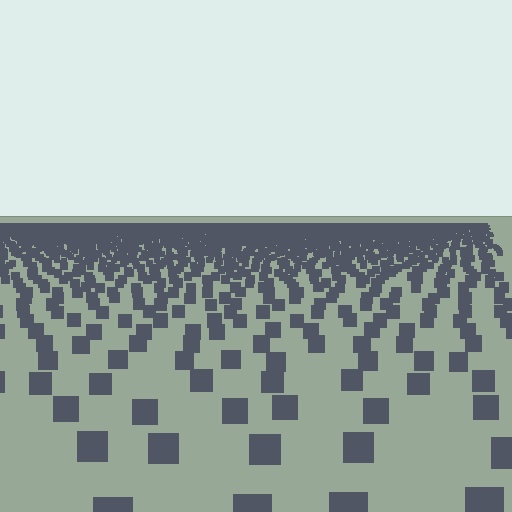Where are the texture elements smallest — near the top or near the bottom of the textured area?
Near the top.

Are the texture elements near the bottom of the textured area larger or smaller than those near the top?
Larger. Near the bottom, elements are closer to the viewer and appear at a bigger on-screen size.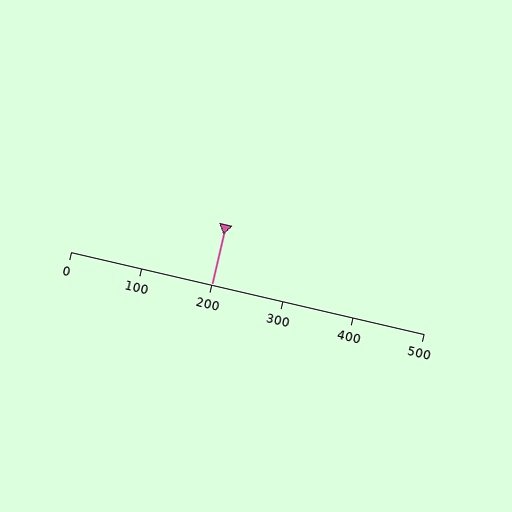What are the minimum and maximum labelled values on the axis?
The axis runs from 0 to 500.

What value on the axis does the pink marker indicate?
The marker indicates approximately 200.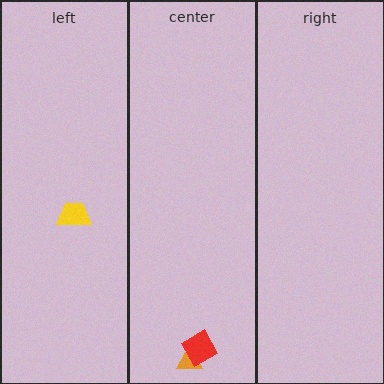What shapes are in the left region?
The yellow trapezoid.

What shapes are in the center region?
The orange triangle, the red diamond.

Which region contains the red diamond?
The center region.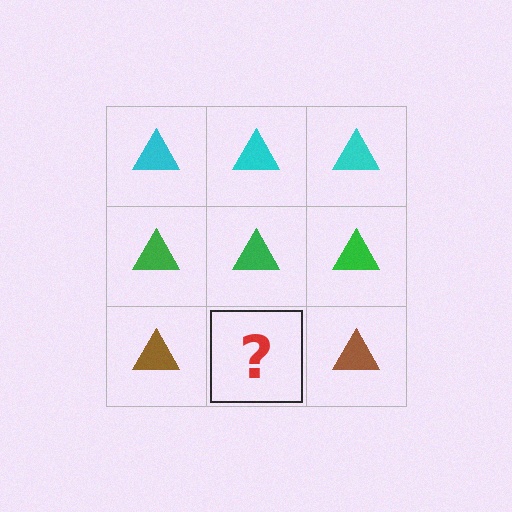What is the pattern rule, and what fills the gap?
The rule is that each row has a consistent color. The gap should be filled with a brown triangle.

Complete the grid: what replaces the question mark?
The question mark should be replaced with a brown triangle.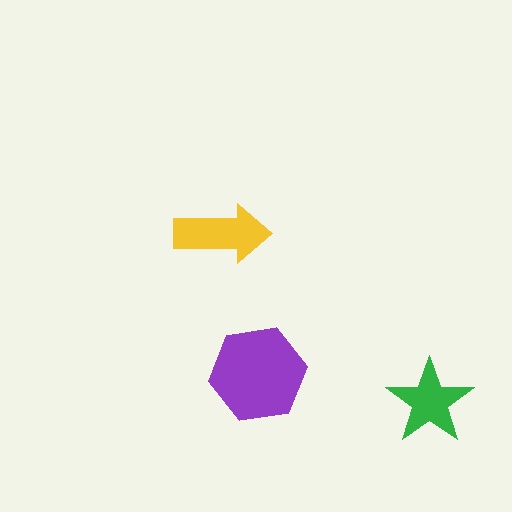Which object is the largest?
The purple hexagon.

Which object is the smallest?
The green star.